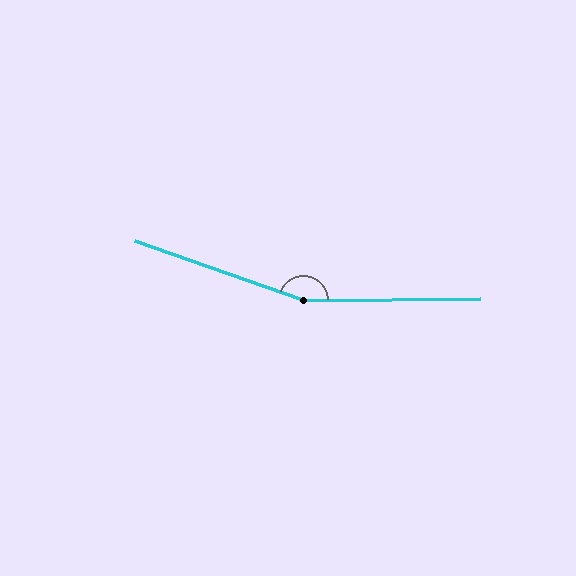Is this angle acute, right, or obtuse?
It is obtuse.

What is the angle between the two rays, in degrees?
Approximately 160 degrees.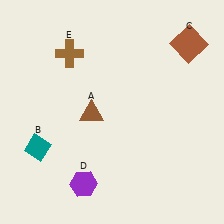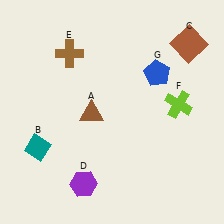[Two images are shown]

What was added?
A lime cross (F), a blue pentagon (G) were added in Image 2.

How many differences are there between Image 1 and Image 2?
There are 2 differences between the two images.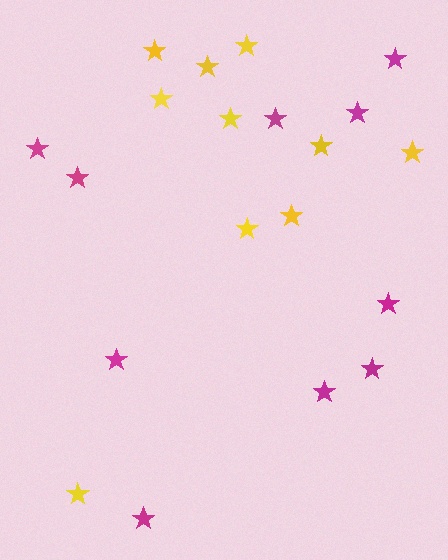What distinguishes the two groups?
There are 2 groups: one group of magenta stars (10) and one group of yellow stars (10).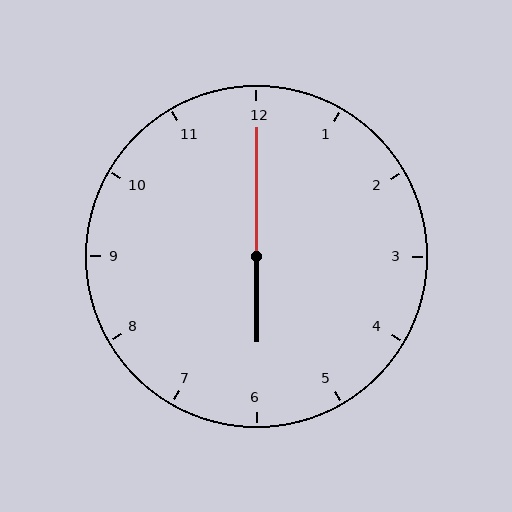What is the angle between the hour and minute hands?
Approximately 180 degrees.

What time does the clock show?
6:00.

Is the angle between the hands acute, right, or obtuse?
It is obtuse.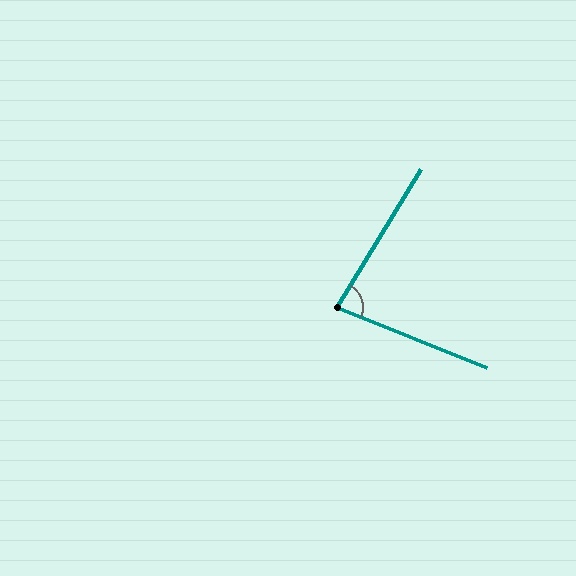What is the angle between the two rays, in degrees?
Approximately 81 degrees.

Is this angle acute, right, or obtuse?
It is acute.